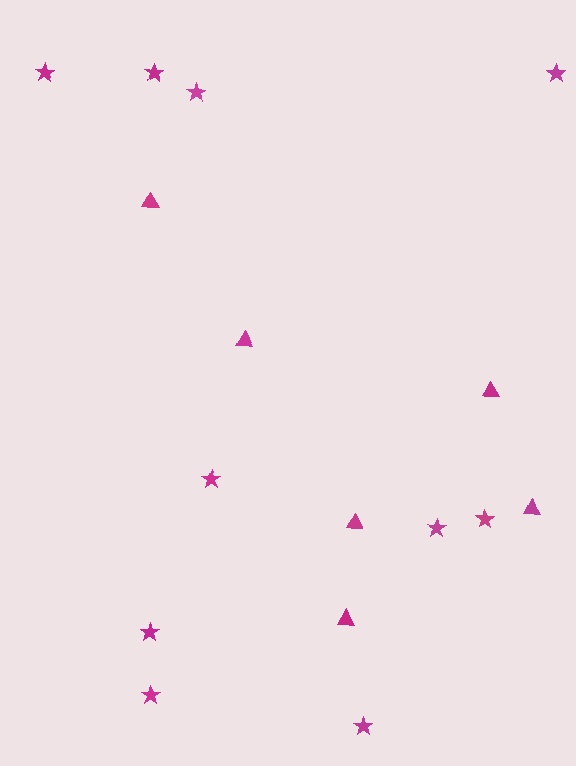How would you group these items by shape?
There are 2 groups: one group of triangles (6) and one group of stars (10).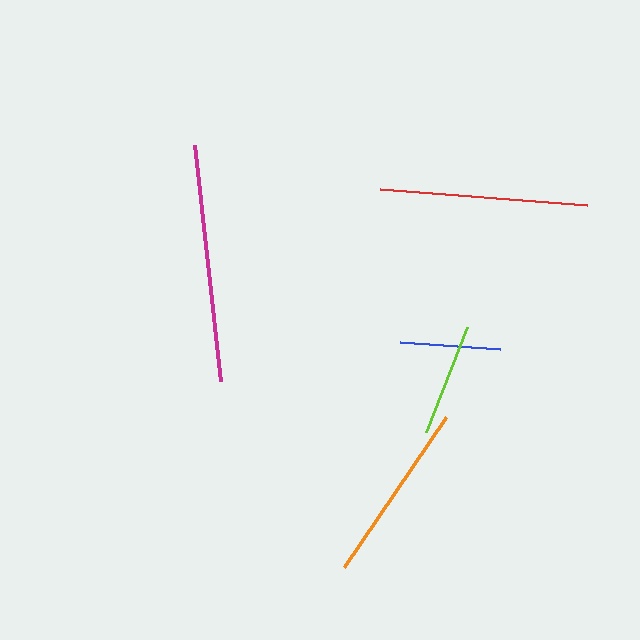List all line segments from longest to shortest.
From longest to shortest: magenta, red, orange, lime, blue.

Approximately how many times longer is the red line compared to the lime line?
The red line is approximately 1.9 times the length of the lime line.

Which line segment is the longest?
The magenta line is the longest at approximately 238 pixels.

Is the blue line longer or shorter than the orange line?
The orange line is longer than the blue line.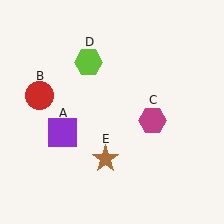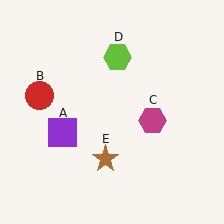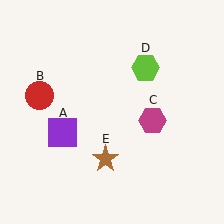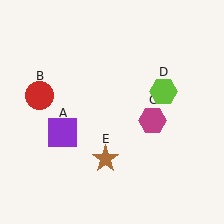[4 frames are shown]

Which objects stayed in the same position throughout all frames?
Purple square (object A) and red circle (object B) and magenta hexagon (object C) and brown star (object E) remained stationary.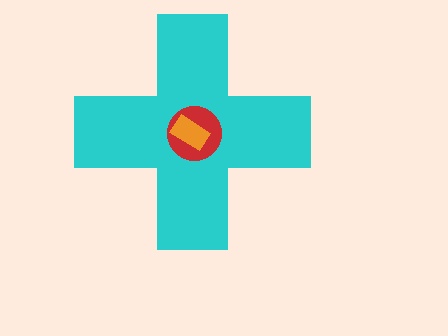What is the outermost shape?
The cyan cross.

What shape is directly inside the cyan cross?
The red circle.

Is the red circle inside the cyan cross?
Yes.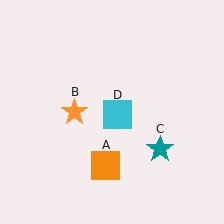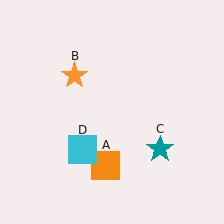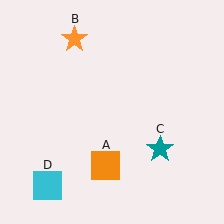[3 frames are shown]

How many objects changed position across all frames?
2 objects changed position: orange star (object B), cyan square (object D).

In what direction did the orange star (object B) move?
The orange star (object B) moved up.